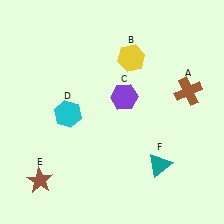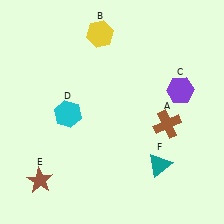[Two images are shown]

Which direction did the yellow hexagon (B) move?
The yellow hexagon (B) moved left.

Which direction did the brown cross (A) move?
The brown cross (A) moved down.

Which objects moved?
The objects that moved are: the brown cross (A), the yellow hexagon (B), the purple hexagon (C).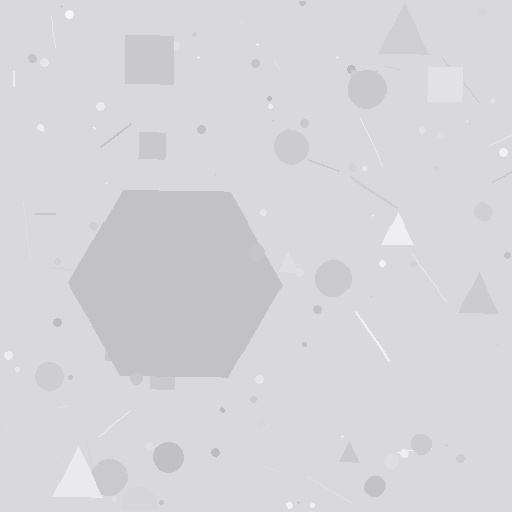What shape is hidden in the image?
A hexagon is hidden in the image.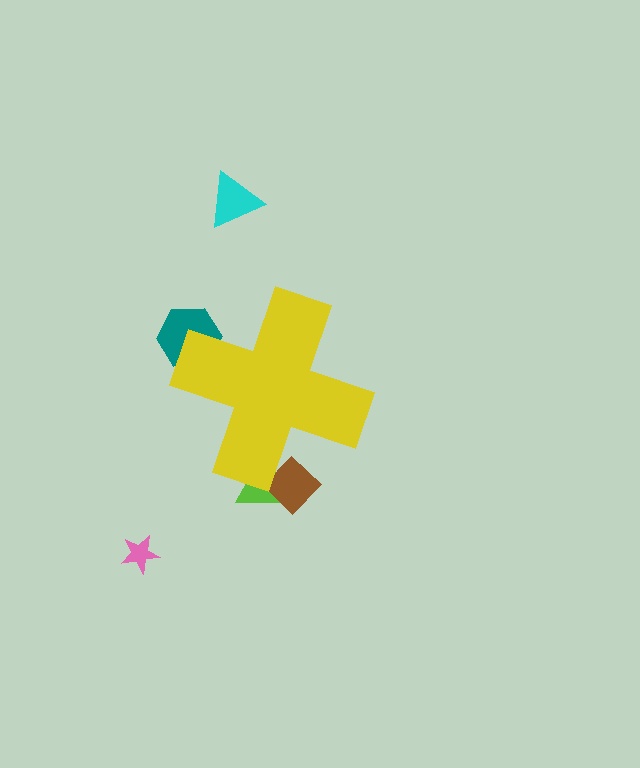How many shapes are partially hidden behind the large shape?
3 shapes are partially hidden.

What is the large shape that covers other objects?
A yellow cross.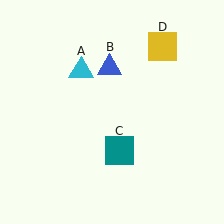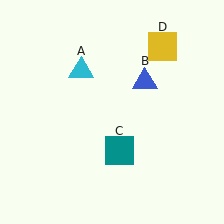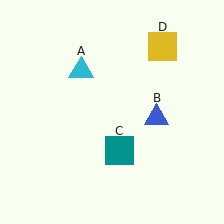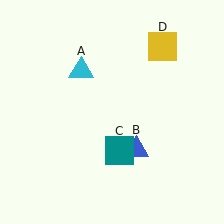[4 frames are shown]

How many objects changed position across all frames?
1 object changed position: blue triangle (object B).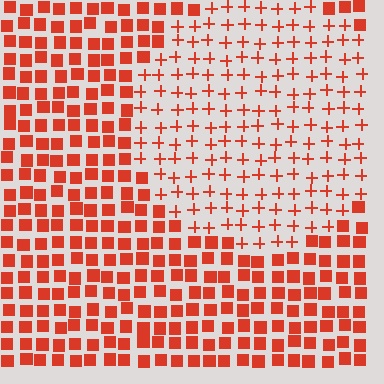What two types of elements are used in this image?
The image uses plus signs inside the circle region and squares outside it.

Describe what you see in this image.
The image is filled with small red elements arranged in a uniform grid. A circle-shaped region contains plus signs, while the surrounding area contains squares. The boundary is defined purely by the change in element shape.